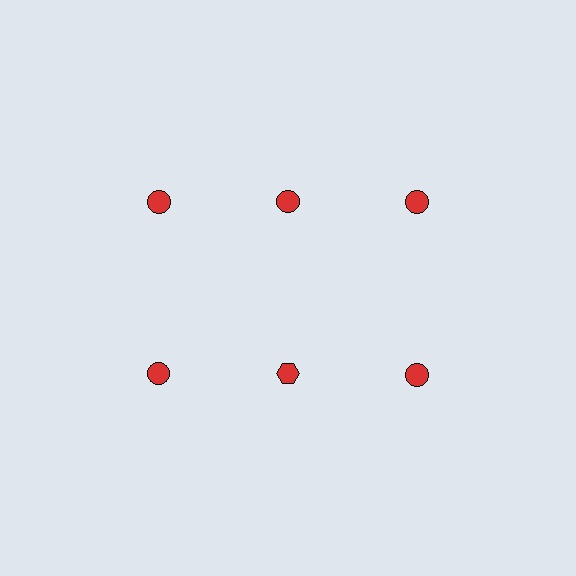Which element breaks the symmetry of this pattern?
The red hexagon in the second row, second from left column breaks the symmetry. All other shapes are red circles.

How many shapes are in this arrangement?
There are 6 shapes arranged in a grid pattern.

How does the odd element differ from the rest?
It has a different shape: hexagon instead of circle.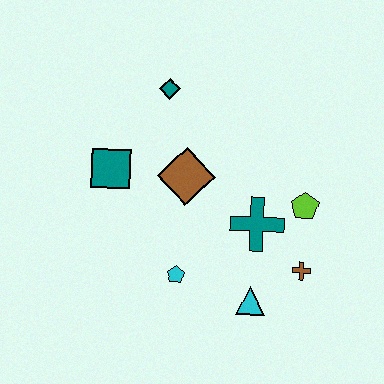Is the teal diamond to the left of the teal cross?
Yes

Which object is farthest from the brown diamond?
The brown cross is farthest from the brown diamond.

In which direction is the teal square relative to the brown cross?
The teal square is to the left of the brown cross.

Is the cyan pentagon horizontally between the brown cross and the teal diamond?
Yes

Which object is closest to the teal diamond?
The brown diamond is closest to the teal diamond.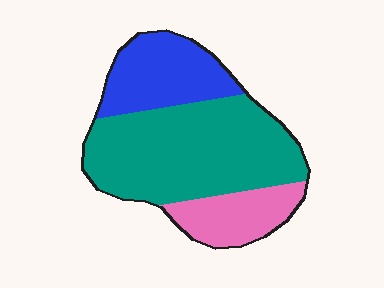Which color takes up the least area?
Pink, at roughly 20%.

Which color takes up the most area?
Teal, at roughly 55%.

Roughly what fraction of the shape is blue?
Blue takes up about one quarter (1/4) of the shape.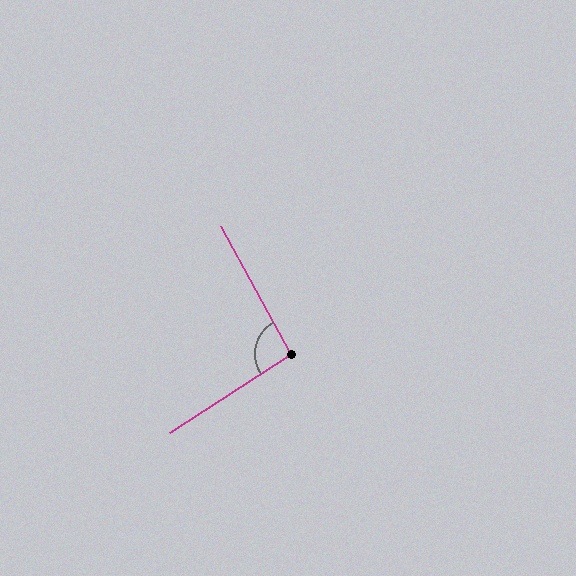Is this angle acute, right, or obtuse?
It is approximately a right angle.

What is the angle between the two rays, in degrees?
Approximately 94 degrees.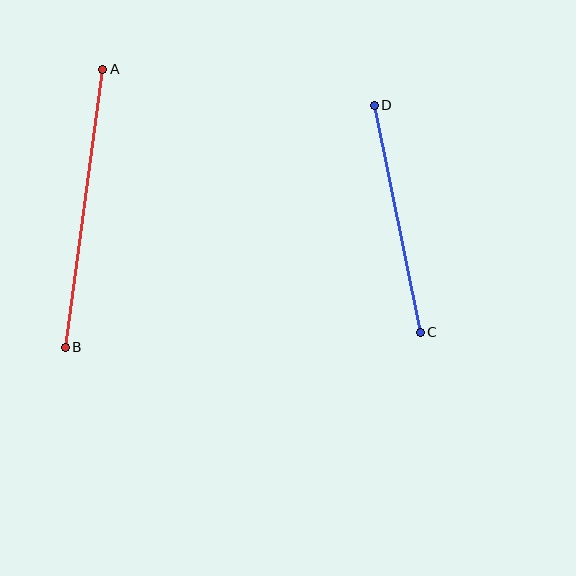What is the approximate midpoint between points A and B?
The midpoint is at approximately (84, 208) pixels.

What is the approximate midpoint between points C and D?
The midpoint is at approximately (397, 219) pixels.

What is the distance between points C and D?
The distance is approximately 232 pixels.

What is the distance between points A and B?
The distance is approximately 280 pixels.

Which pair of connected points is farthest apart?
Points A and B are farthest apart.